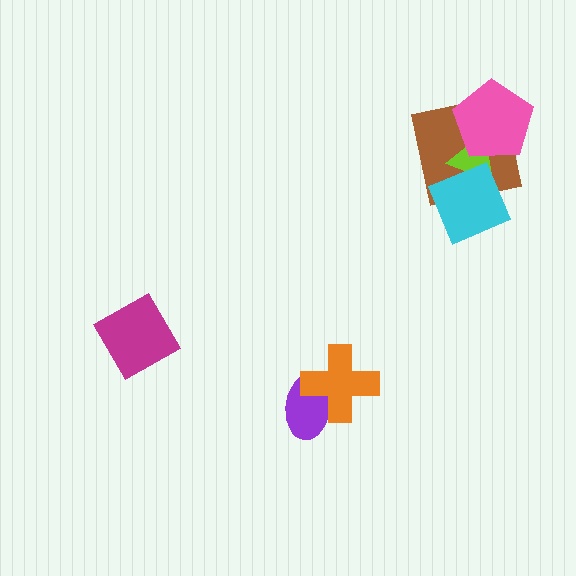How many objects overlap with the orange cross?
1 object overlaps with the orange cross.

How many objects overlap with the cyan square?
2 objects overlap with the cyan square.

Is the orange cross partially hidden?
No, no other shape covers it.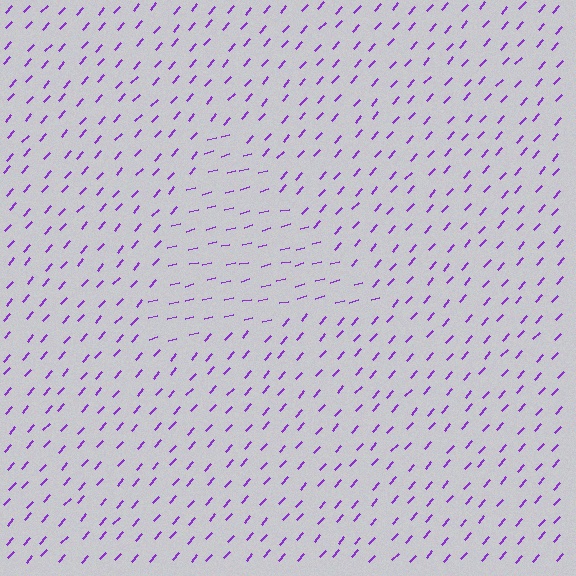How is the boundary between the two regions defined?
The boundary is defined purely by a change in line orientation (approximately 34 degrees difference). All lines are the same color and thickness.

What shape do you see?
I see a triangle.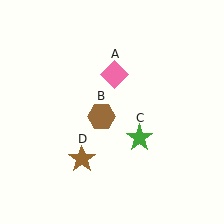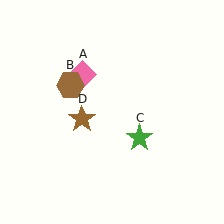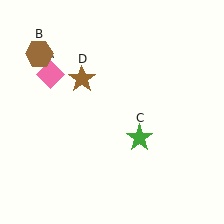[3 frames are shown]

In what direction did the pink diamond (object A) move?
The pink diamond (object A) moved left.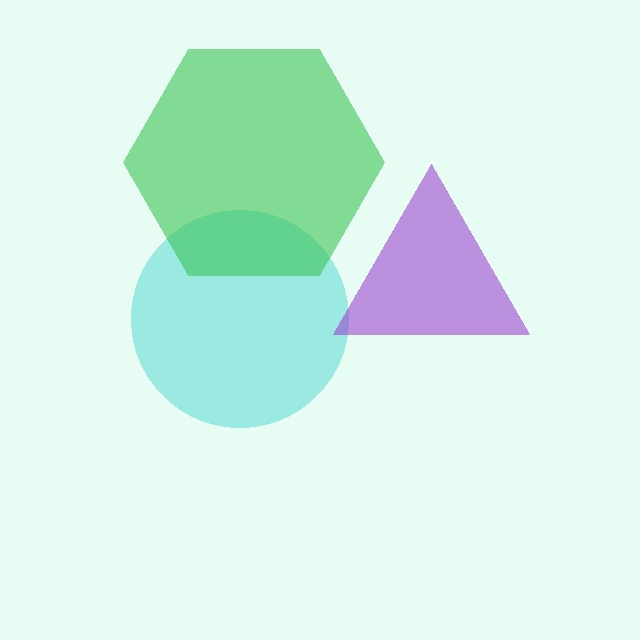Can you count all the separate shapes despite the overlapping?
Yes, there are 3 separate shapes.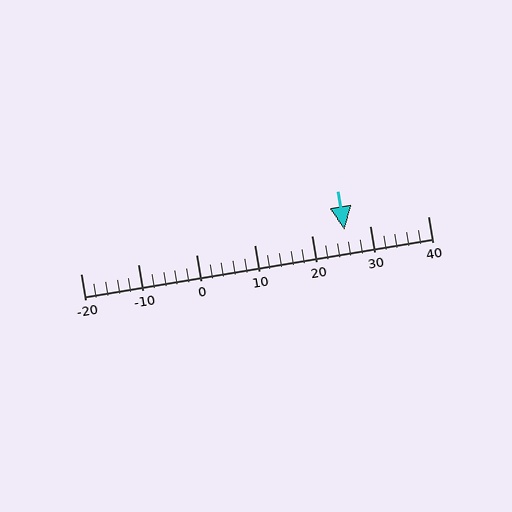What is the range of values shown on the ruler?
The ruler shows values from -20 to 40.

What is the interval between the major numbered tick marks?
The major tick marks are spaced 10 units apart.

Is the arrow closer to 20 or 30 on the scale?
The arrow is closer to 30.